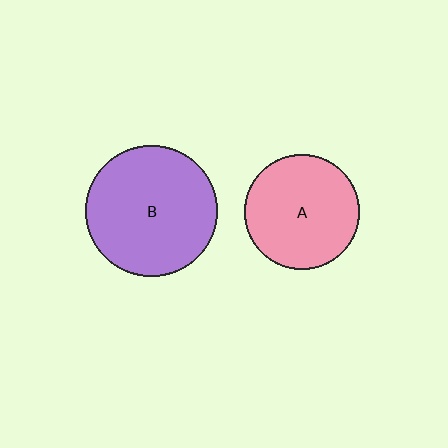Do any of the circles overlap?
No, none of the circles overlap.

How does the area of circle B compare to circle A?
Approximately 1.3 times.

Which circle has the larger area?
Circle B (purple).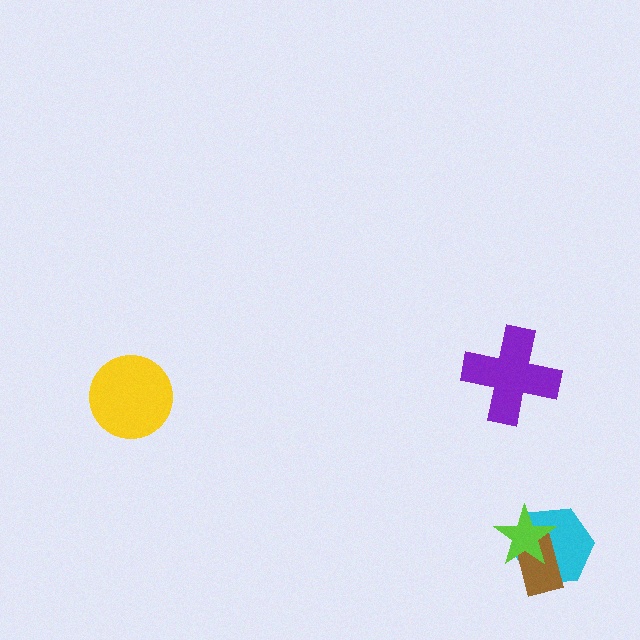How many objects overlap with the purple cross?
0 objects overlap with the purple cross.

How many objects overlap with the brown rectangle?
2 objects overlap with the brown rectangle.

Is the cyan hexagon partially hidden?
Yes, it is partially covered by another shape.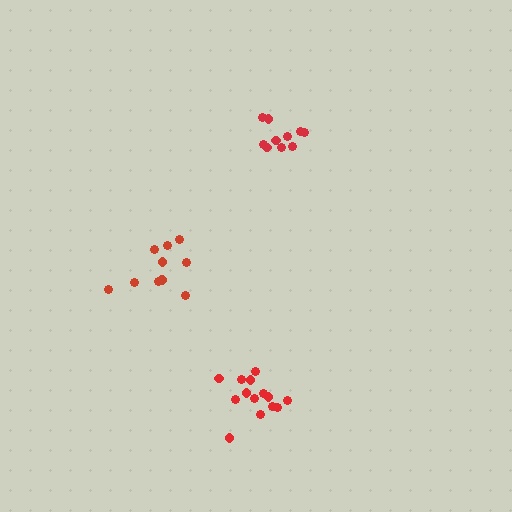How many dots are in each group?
Group 1: 10 dots, Group 2: 14 dots, Group 3: 10 dots (34 total).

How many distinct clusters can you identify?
There are 3 distinct clusters.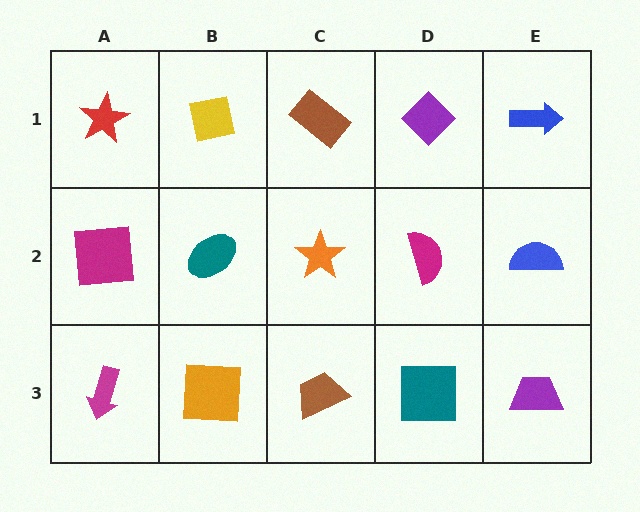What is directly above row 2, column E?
A blue arrow.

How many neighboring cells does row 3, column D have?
3.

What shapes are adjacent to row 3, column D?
A magenta semicircle (row 2, column D), a brown trapezoid (row 3, column C), a purple trapezoid (row 3, column E).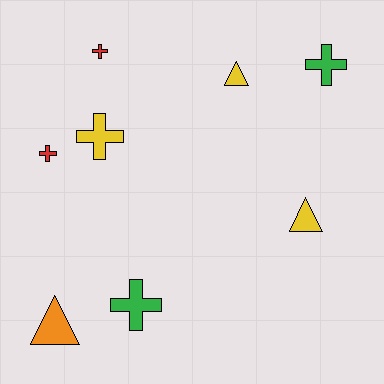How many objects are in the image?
There are 8 objects.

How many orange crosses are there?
There are no orange crosses.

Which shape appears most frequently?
Cross, with 5 objects.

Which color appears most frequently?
Yellow, with 3 objects.